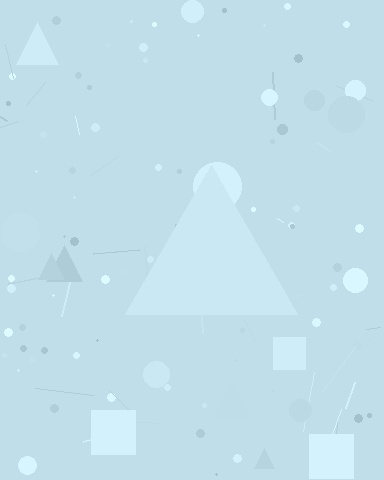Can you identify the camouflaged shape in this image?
The camouflaged shape is a triangle.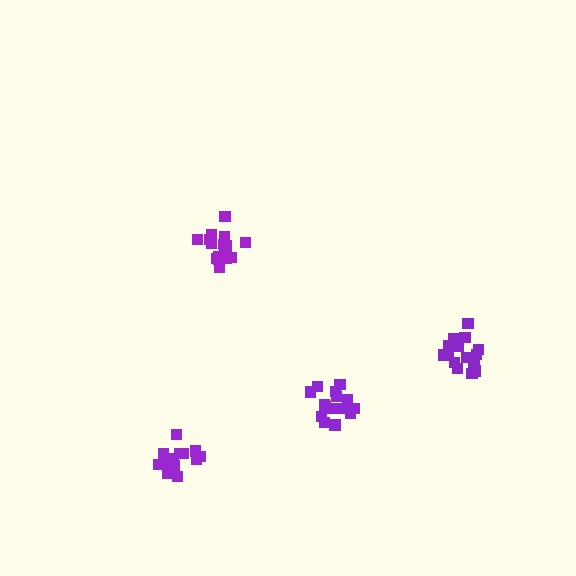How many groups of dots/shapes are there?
There are 4 groups.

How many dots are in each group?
Group 1: 15 dots, Group 2: 15 dots, Group 3: 16 dots, Group 4: 16 dots (62 total).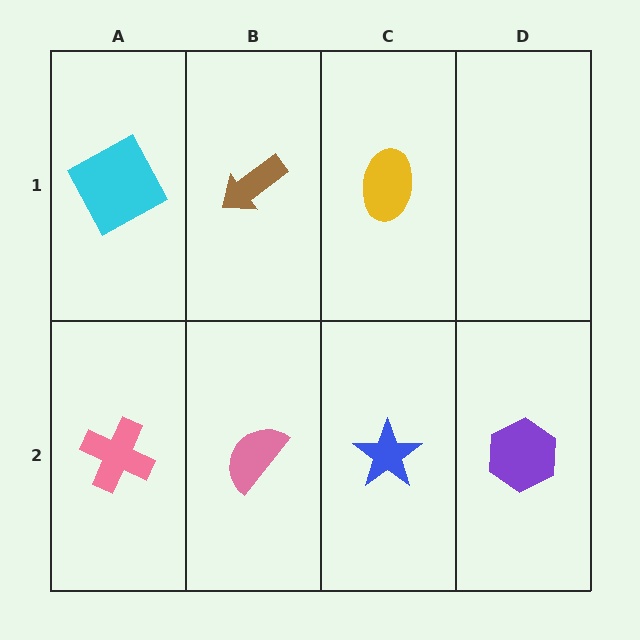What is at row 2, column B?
A pink semicircle.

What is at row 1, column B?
A brown arrow.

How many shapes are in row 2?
4 shapes.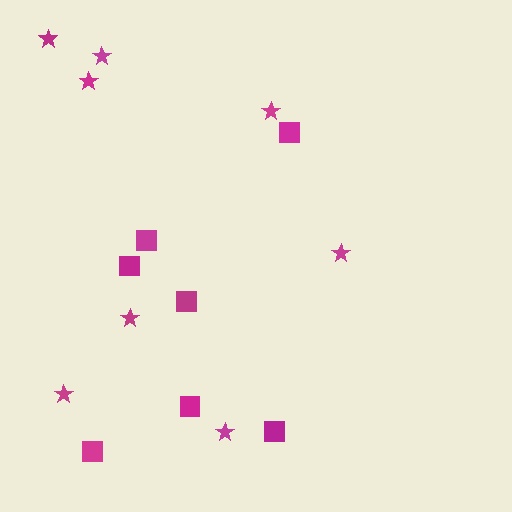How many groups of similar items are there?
There are 2 groups: one group of stars (8) and one group of squares (7).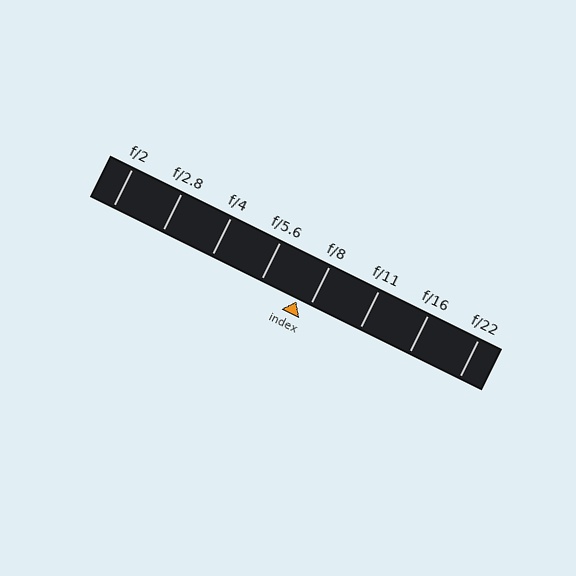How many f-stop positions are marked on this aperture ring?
There are 8 f-stop positions marked.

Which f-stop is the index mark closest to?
The index mark is closest to f/8.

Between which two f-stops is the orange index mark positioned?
The index mark is between f/5.6 and f/8.